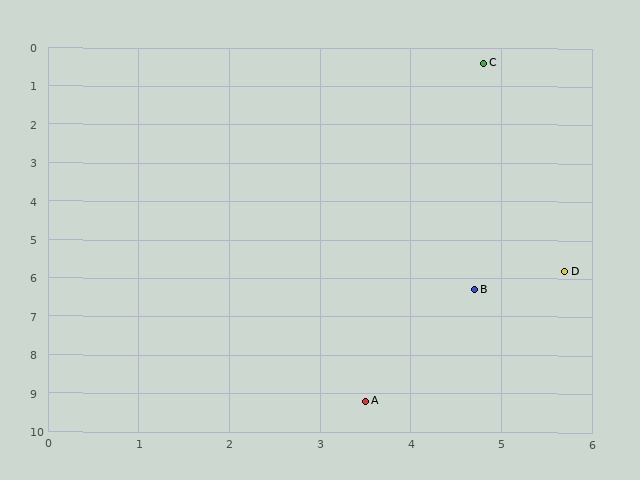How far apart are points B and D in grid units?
Points B and D are about 1.1 grid units apart.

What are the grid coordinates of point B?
Point B is at approximately (4.7, 6.3).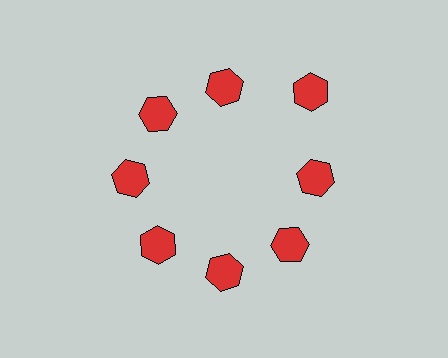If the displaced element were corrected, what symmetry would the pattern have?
It would have 8-fold rotational symmetry — the pattern would map onto itself every 45 degrees.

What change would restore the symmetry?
The symmetry would be restored by moving it inward, back onto the ring so that all 8 hexagons sit at equal angles and equal distance from the center.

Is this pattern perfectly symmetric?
No. The 8 red hexagons are arranged in a ring, but one element near the 2 o'clock position is pushed outward from the center, breaking the 8-fold rotational symmetry.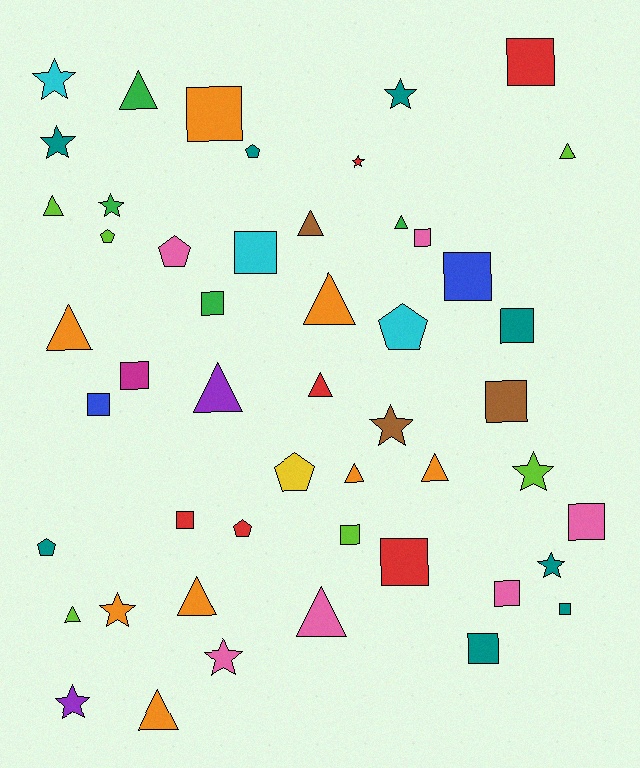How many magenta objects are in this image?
There is 1 magenta object.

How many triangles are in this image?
There are 15 triangles.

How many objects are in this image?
There are 50 objects.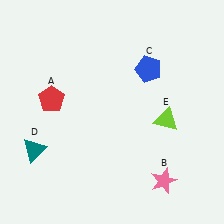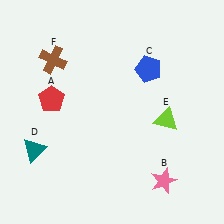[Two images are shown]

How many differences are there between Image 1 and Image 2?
There is 1 difference between the two images.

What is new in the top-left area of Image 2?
A brown cross (F) was added in the top-left area of Image 2.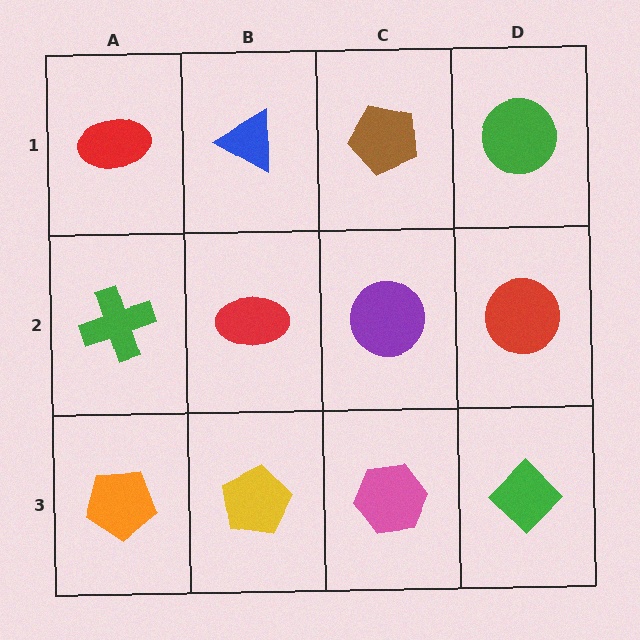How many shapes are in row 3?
4 shapes.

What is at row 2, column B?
A red ellipse.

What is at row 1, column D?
A green circle.